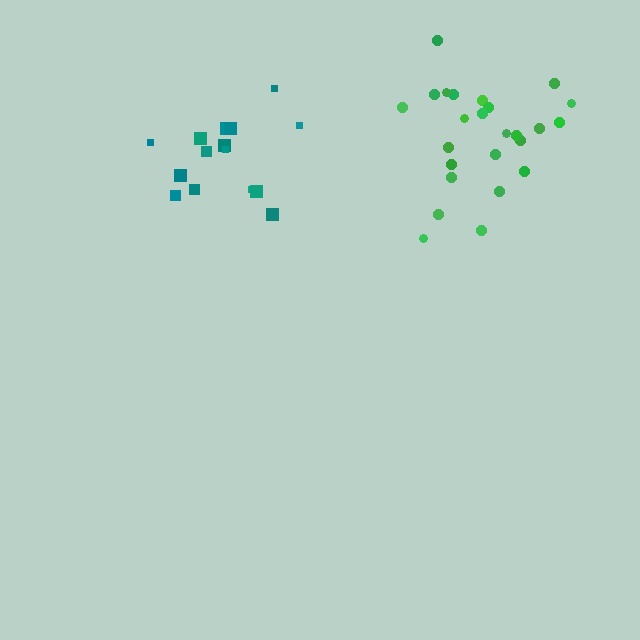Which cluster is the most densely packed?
Green.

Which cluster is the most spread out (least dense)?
Teal.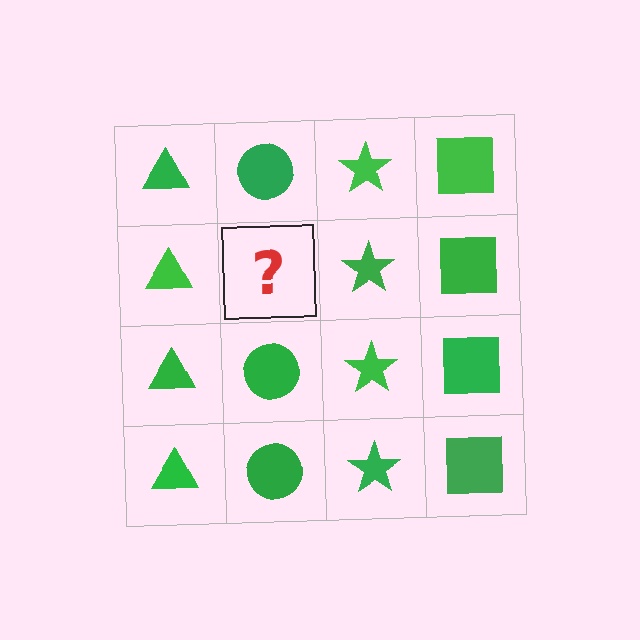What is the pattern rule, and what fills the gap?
The rule is that each column has a consistent shape. The gap should be filled with a green circle.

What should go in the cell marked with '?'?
The missing cell should contain a green circle.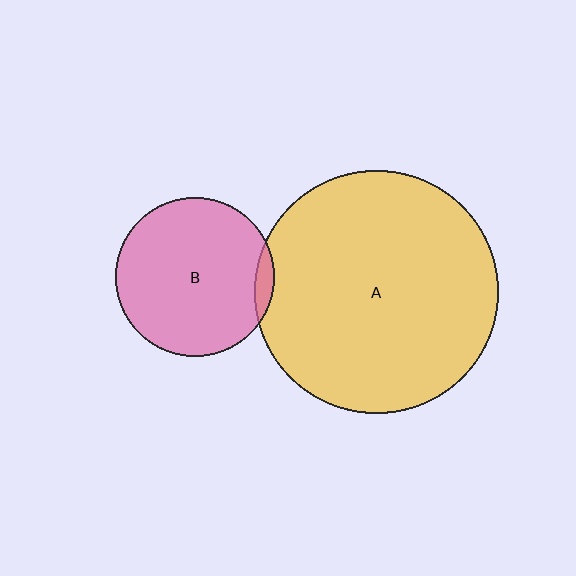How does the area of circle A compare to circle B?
Approximately 2.3 times.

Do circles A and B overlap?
Yes.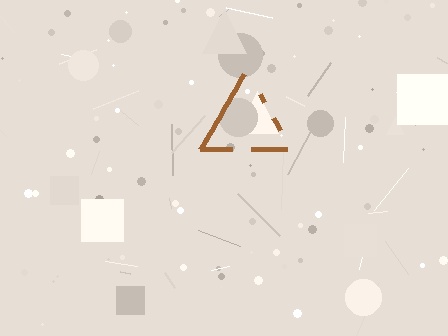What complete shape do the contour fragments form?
The contour fragments form a triangle.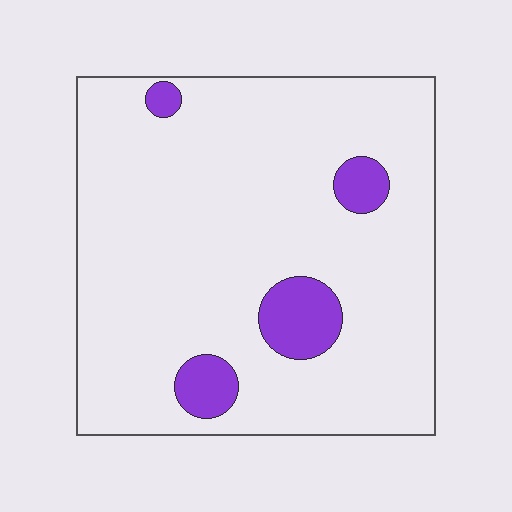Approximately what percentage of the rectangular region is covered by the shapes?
Approximately 10%.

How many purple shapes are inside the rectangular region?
4.